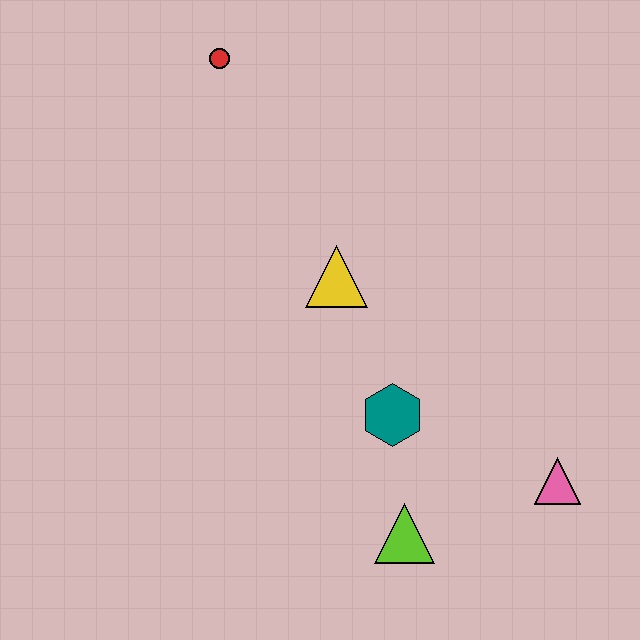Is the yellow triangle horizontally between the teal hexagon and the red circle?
Yes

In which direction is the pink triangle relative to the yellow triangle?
The pink triangle is to the right of the yellow triangle.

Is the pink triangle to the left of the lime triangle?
No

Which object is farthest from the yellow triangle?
The pink triangle is farthest from the yellow triangle.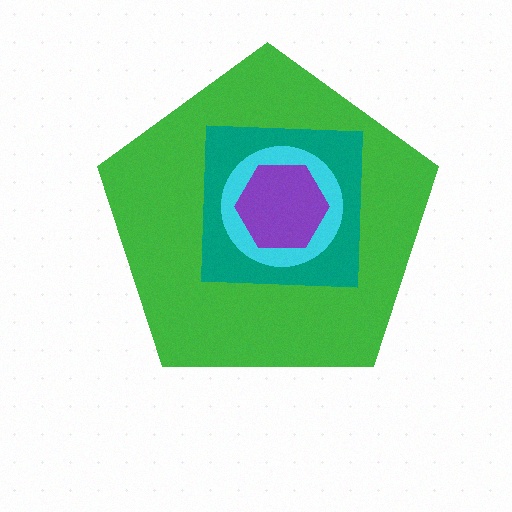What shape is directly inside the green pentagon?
The teal square.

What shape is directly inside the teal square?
The cyan circle.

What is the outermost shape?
The green pentagon.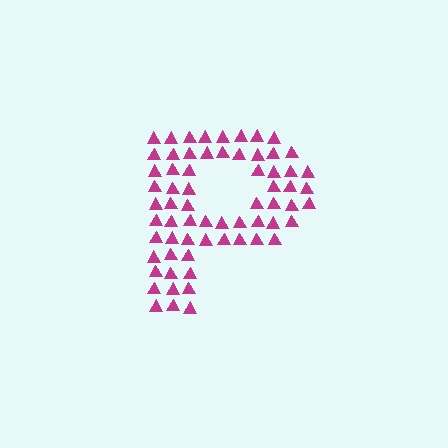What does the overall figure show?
The overall figure shows the letter P.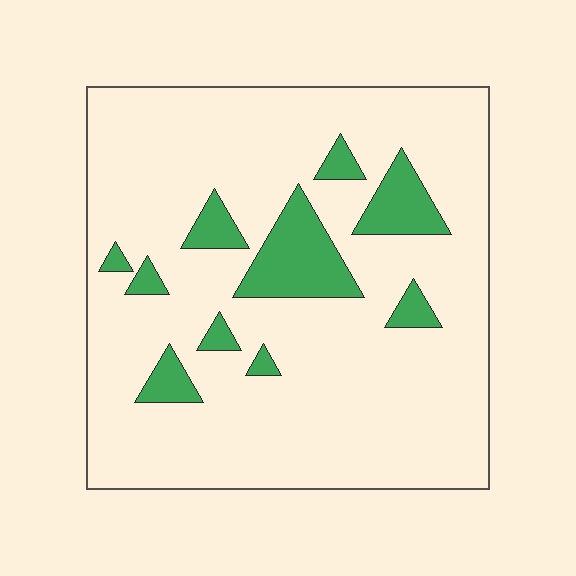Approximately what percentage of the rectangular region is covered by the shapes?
Approximately 15%.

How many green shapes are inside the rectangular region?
10.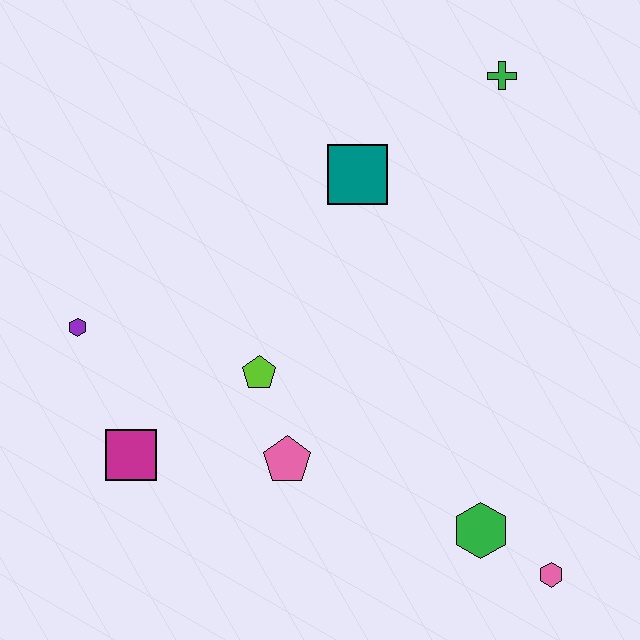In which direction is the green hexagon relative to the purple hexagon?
The green hexagon is to the right of the purple hexagon.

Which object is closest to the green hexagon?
The pink hexagon is closest to the green hexagon.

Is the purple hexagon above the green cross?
No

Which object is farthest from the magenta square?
The green cross is farthest from the magenta square.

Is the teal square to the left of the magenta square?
No